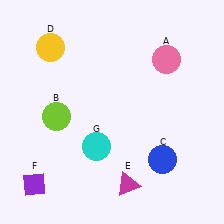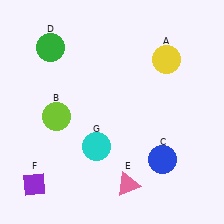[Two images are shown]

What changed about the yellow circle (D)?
In Image 1, D is yellow. In Image 2, it changed to green.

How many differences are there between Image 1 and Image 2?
There are 3 differences between the two images.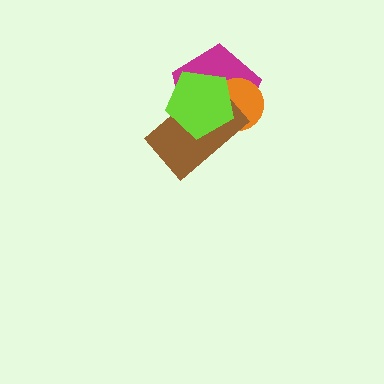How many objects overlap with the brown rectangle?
3 objects overlap with the brown rectangle.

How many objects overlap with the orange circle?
3 objects overlap with the orange circle.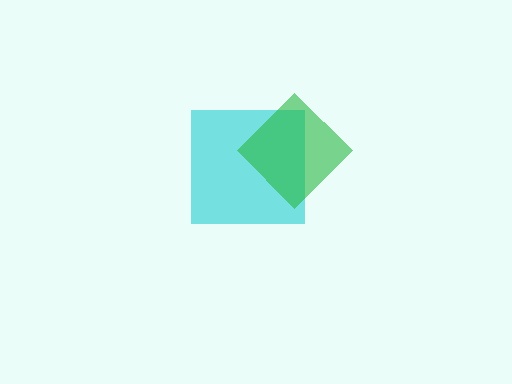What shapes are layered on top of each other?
The layered shapes are: a cyan square, a green diamond.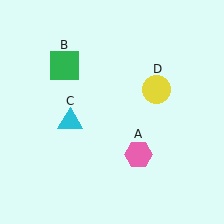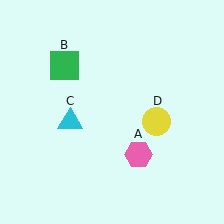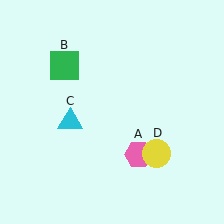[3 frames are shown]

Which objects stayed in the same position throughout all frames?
Pink hexagon (object A) and green square (object B) and cyan triangle (object C) remained stationary.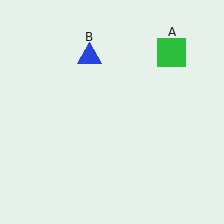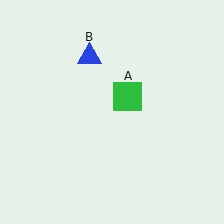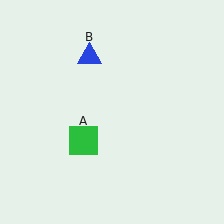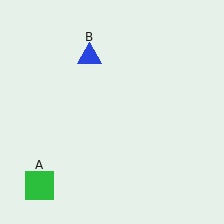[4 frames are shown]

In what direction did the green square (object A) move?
The green square (object A) moved down and to the left.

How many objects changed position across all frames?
1 object changed position: green square (object A).